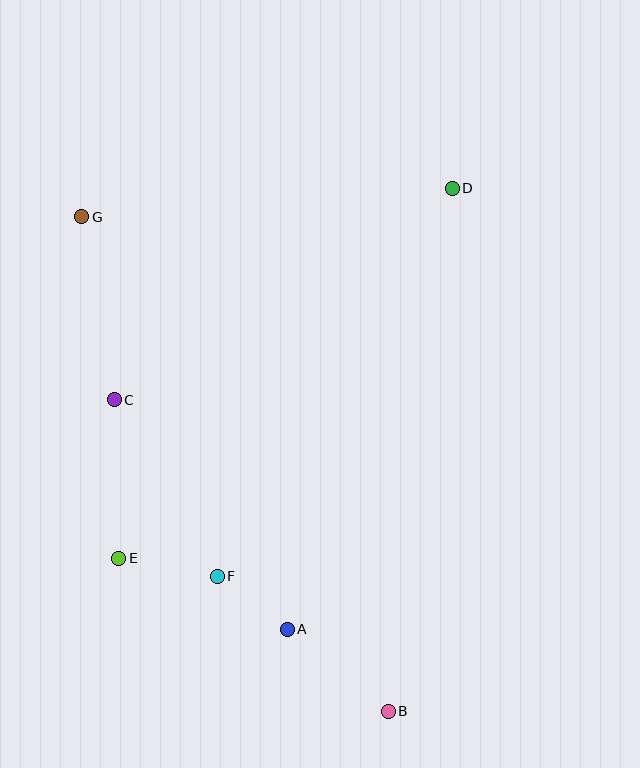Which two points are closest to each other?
Points A and F are closest to each other.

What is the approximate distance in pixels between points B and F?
The distance between B and F is approximately 218 pixels.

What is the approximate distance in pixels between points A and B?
The distance between A and B is approximately 130 pixels.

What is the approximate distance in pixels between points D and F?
The distance between D and F is approximately 454 pixels.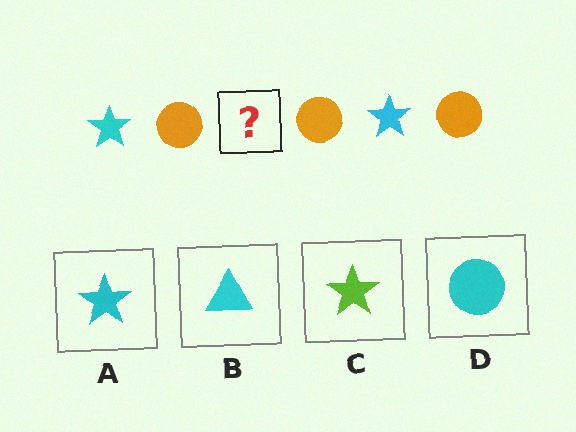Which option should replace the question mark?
Option A.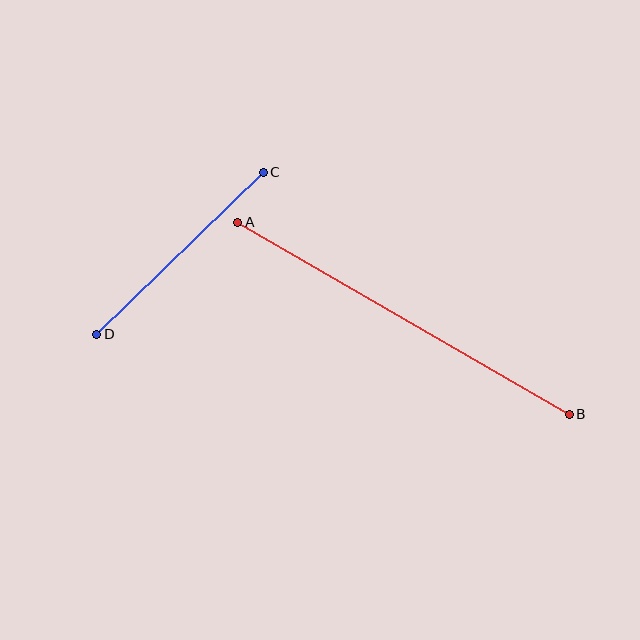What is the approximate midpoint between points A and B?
The midpoint is at approximately (404, 318) pixels.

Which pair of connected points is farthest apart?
Points A and B are farthest apart.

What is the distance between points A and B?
The distance is approximately 383 pixels.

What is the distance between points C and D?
The distance is approximately 232 pixels.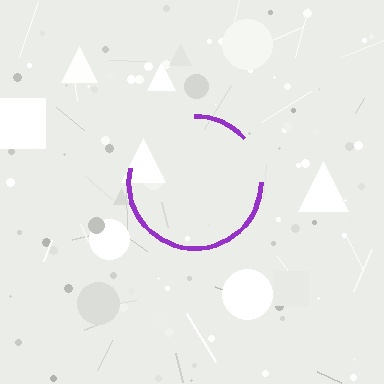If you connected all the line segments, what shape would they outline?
They would outline a circle.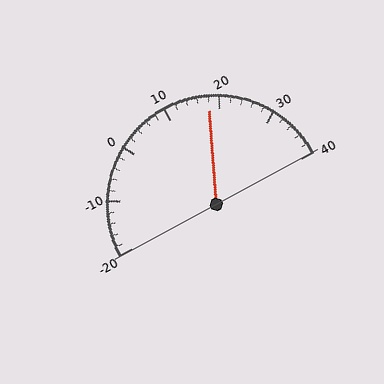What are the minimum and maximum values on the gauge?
The gauge ranges from -20 to 40.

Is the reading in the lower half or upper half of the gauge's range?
The reading is in the upper half of the range (-20 to 40).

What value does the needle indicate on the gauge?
The needle indicates approximately 18.